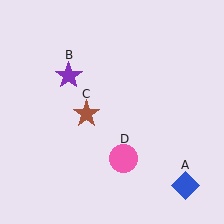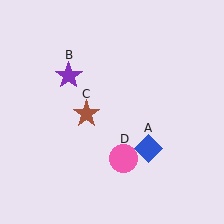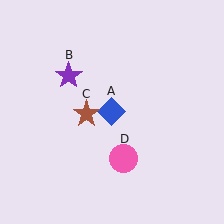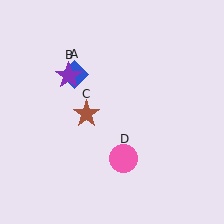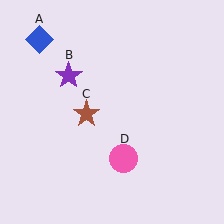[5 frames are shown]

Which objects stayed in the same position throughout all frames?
Purple star (object B) and brown star (object C) and pink circle (object D) remained stationary.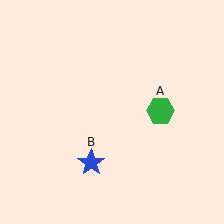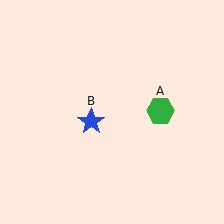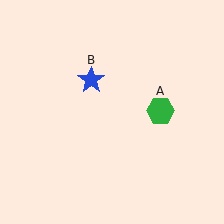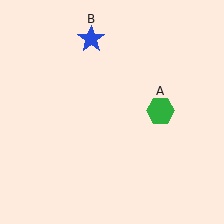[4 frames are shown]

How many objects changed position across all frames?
1 object changed position: blue star (object B).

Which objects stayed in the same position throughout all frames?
Green hexagon (object A) remained stationary.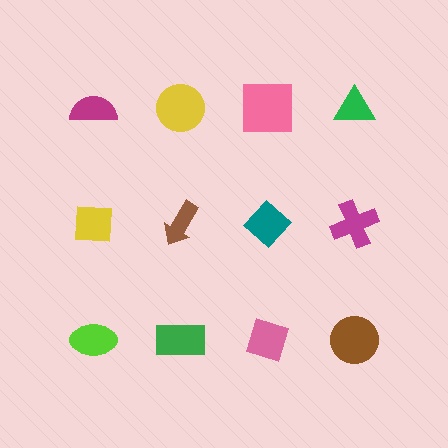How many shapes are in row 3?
4 shapes.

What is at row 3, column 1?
A lime ellipse.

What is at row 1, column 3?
A pink square.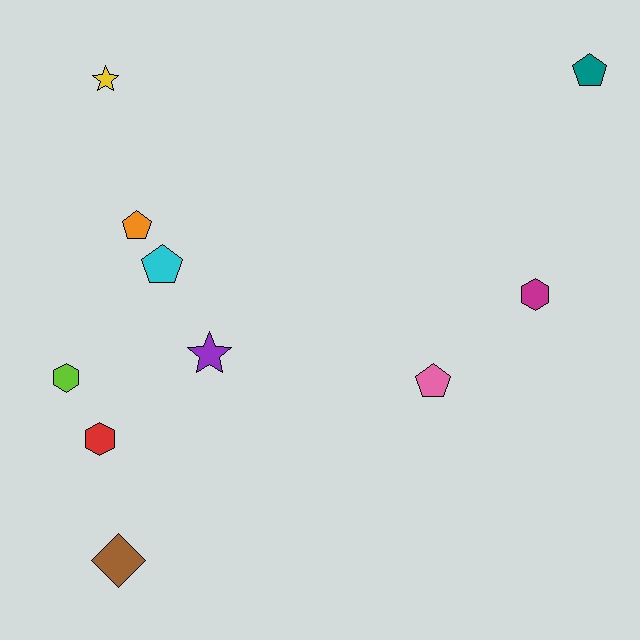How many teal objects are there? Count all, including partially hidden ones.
There is 1 teal object.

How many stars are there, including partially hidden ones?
There are 2 stars.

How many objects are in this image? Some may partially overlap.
There are 10 objects.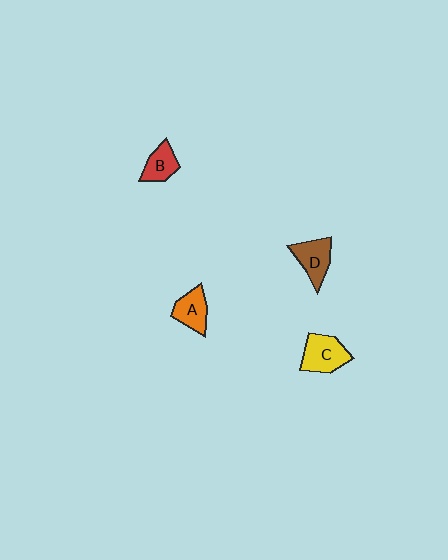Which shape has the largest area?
Shape C (yellow).